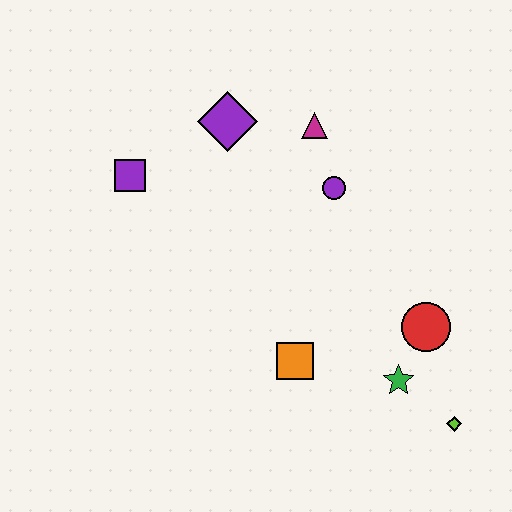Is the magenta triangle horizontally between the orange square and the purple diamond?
No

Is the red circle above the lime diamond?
Yes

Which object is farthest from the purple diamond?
The lime diamond is farthest from the purple diamond.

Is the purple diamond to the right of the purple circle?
No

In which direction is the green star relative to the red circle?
The green star is below the red circle.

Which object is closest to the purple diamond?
The magenta triangle is closest to the purple diamond.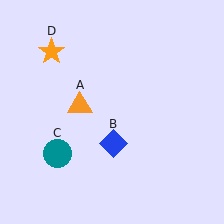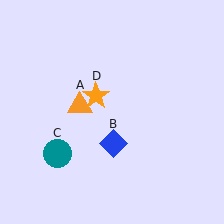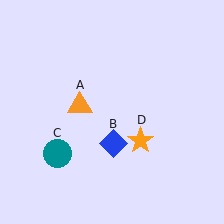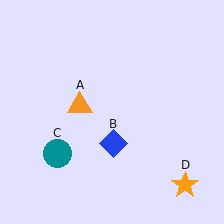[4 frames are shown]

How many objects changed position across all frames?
1 object changed position: orange star (object D).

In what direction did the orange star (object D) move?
The orange star (object D) moved down and to the right.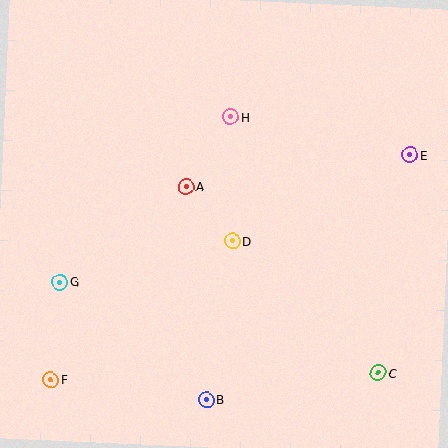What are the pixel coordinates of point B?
Point B is at (206, 400).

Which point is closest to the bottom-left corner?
Point F is closest to the bottom-left corner.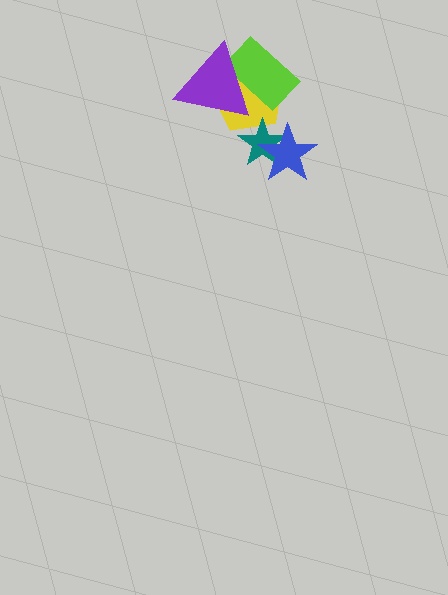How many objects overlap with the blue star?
1 object overlaps with the blue star.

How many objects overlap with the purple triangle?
2 objects overlap with the purple triangle.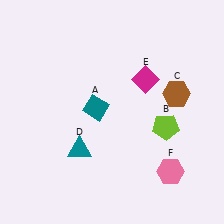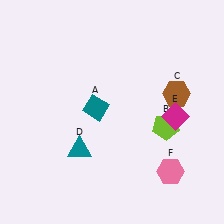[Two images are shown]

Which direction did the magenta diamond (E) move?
The magenta diamond (E) moved down.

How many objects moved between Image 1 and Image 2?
1 object moved between the two images.